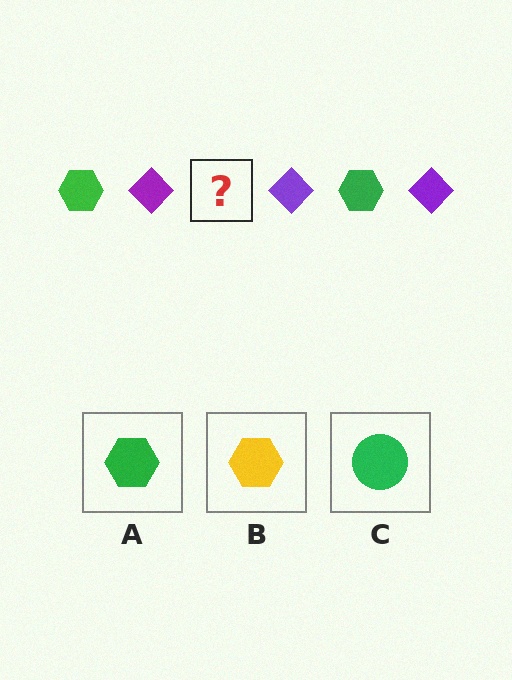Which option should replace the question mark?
Option A.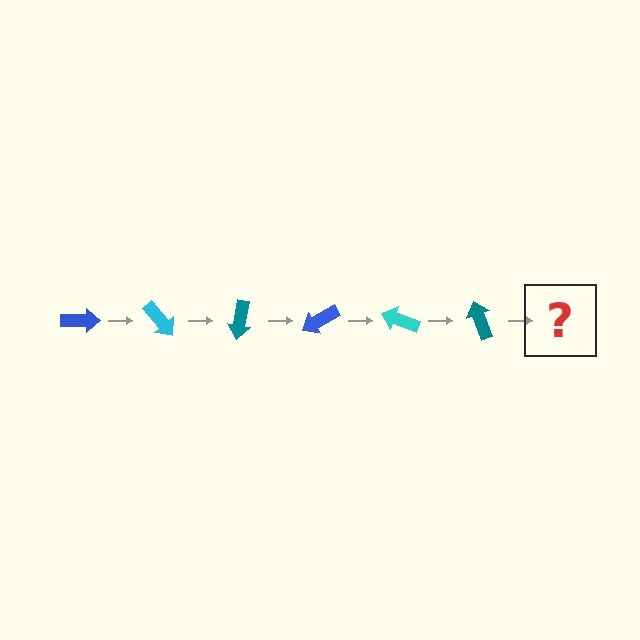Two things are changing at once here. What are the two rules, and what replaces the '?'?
The two rules are that it rotates 50 degrees each step and the color cycles through blue, cyan, and teal. The '?' should be a blue arrow, rotated 300 degrees from the start.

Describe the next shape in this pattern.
It should be a blue arrow, rotated 300 degrees from the start.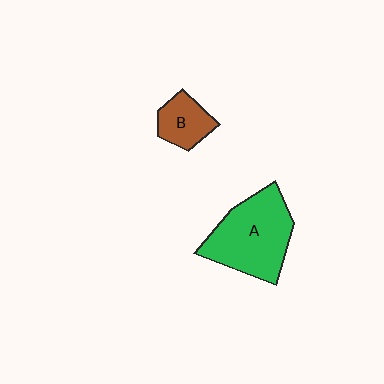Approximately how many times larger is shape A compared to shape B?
Approximately 2.5 times.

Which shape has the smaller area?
Shape B (brown).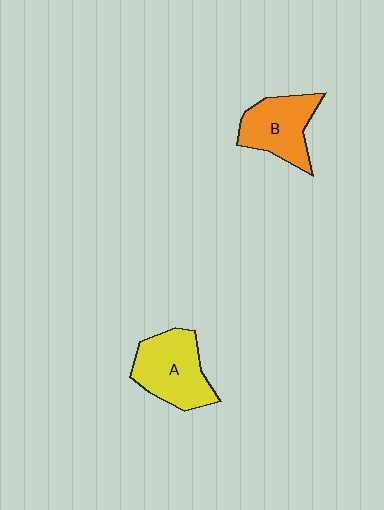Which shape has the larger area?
Shape A (yellow).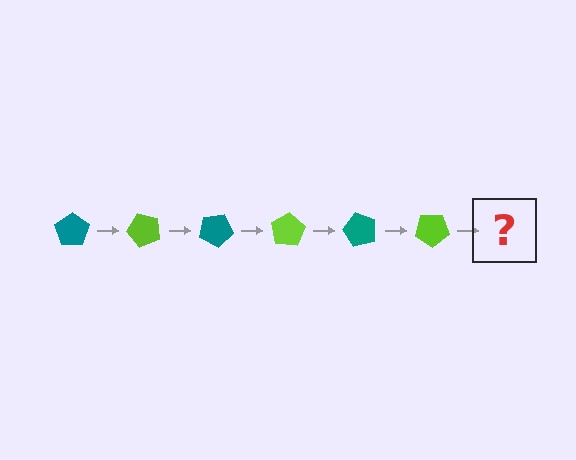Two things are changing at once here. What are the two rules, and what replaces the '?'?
The two rules are that it rotates 50 degrees each step and the color cycles through teal and lime. The '?' should be a teal pentagon, rotated 300 degrees from the start.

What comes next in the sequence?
The next element should be a teal pentagon, rotated 300 degrees from the start.